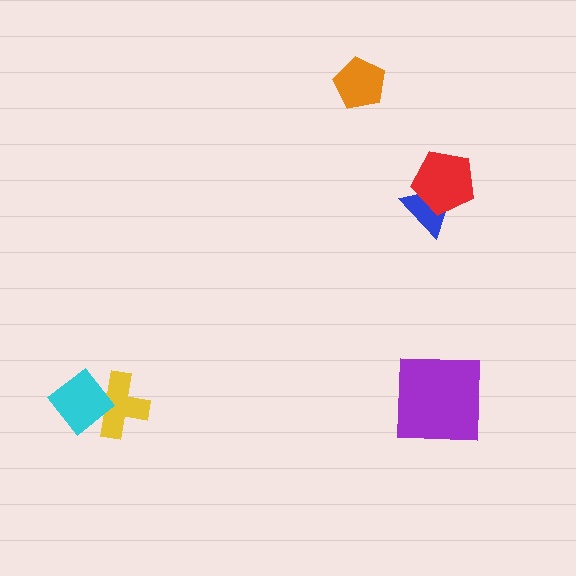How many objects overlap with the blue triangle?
1 object overlaps with the blue triangle.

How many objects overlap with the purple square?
0 objects overlap with the purple square.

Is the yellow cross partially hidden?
Yes, it is partially covered by another shape.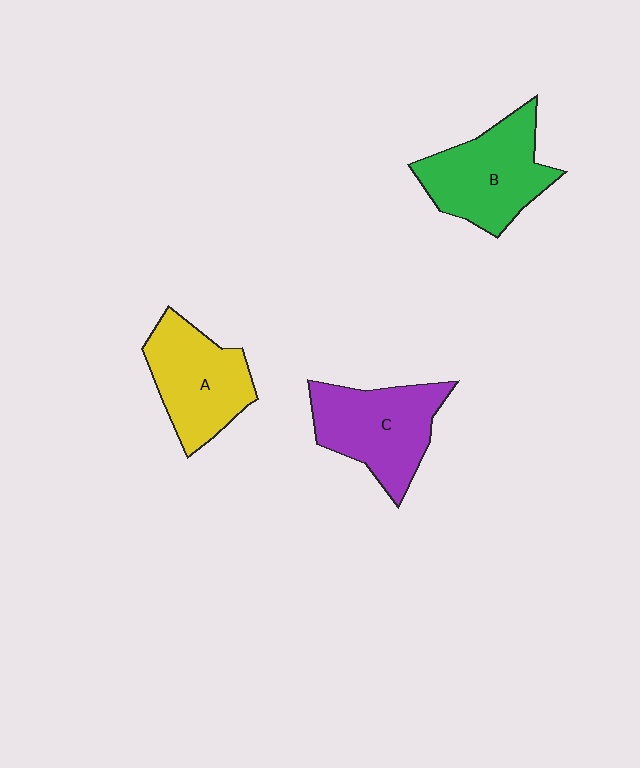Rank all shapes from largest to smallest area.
From largest to smallest: B (green), C (purple), A (yellow).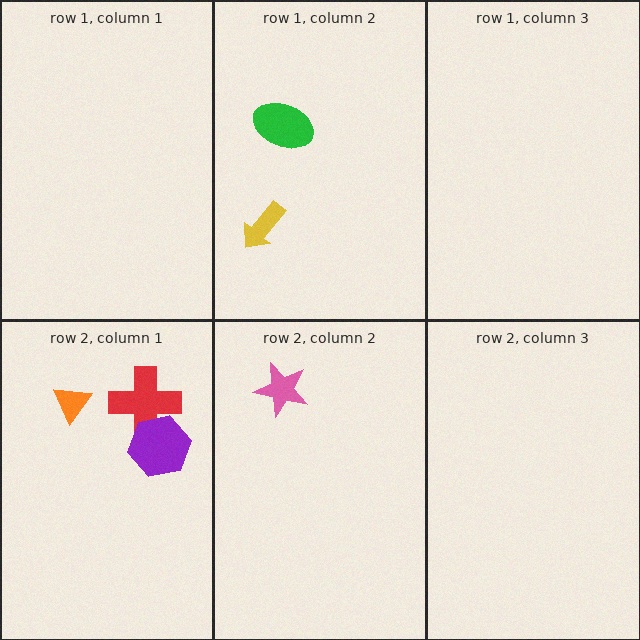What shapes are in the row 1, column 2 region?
The green ellipse, the yellow arrow.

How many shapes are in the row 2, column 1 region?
3.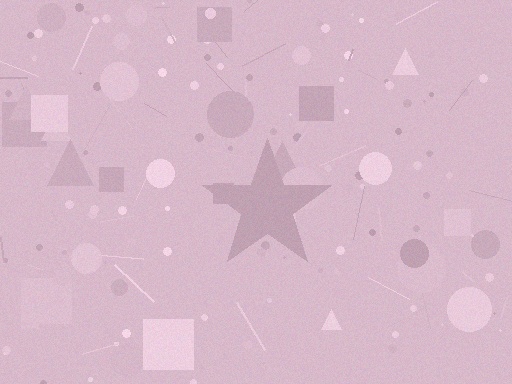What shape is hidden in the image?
A star is hidden in the image.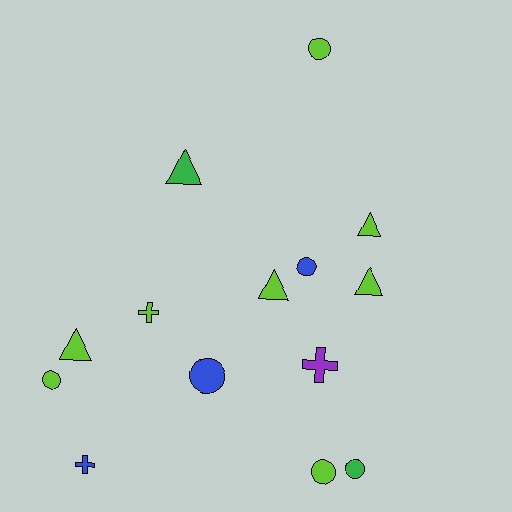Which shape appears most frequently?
Circle, with 6 objects.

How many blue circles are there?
There are 2 blue circles.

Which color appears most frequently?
Lime, with 8 objects.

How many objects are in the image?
There are 14 objects.